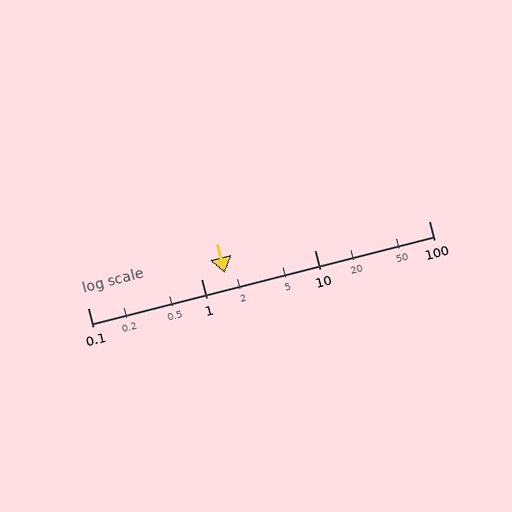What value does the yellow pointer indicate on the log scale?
The pointer indicates approximately 1.6.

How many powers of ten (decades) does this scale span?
The scale spans 3 decades, from 0.1 to 100.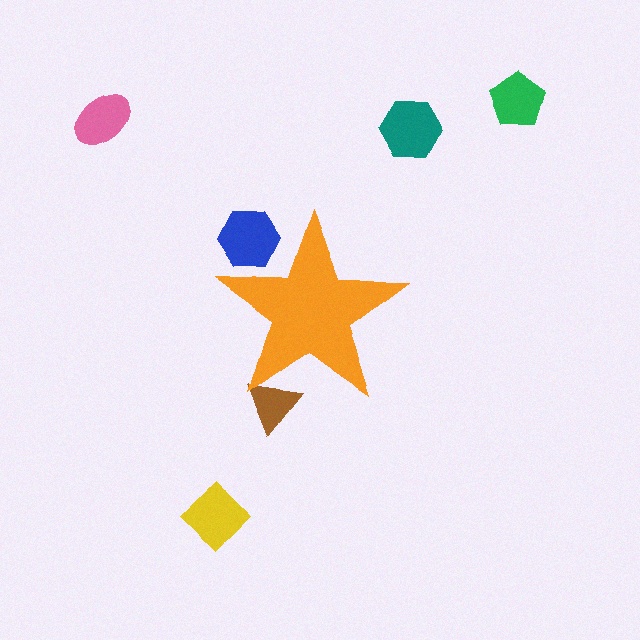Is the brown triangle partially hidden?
Yes, the brown triangle is partially hidden behind the orange star.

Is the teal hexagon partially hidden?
No, the teal hexagon is fully visible.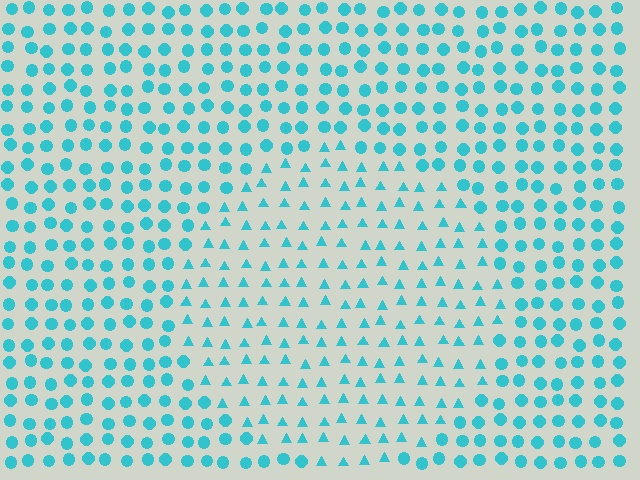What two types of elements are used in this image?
The image uses triangles inside the circle region and circles outside it.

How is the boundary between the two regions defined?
The boundary is defined by a change in element shape: triangles inside vs. circles outside. All elements share the same color and spacing.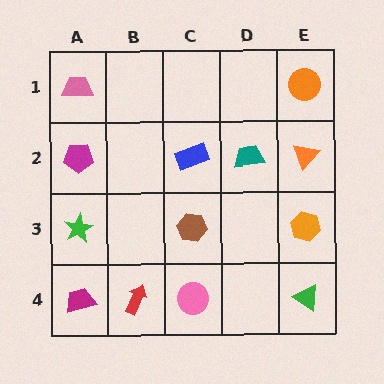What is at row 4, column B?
A red arrow.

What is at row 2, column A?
A magenta pentagon.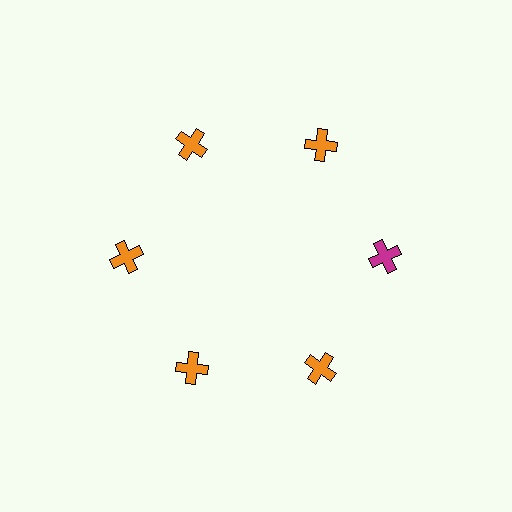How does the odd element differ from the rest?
It has a different color: magenta instead of orange.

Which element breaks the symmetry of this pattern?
The magenta cross at roughly the 3 o'clock position breaks the symmetry. All other shapes are orange crosses.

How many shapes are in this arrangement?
There are 6 shapes arranged in a ring pattern.